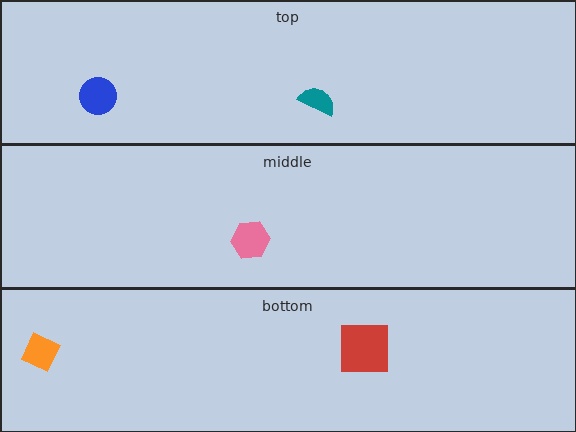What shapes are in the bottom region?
The orange diamond, the red square.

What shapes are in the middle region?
The pink hexagon.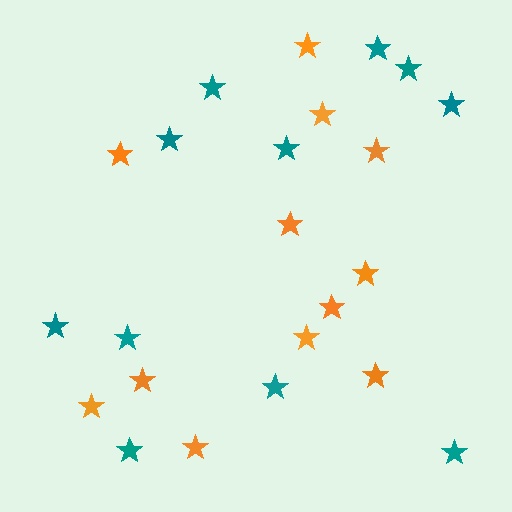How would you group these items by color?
There are 2 groups: one group of teal stars (11) and one group of orange stars (12).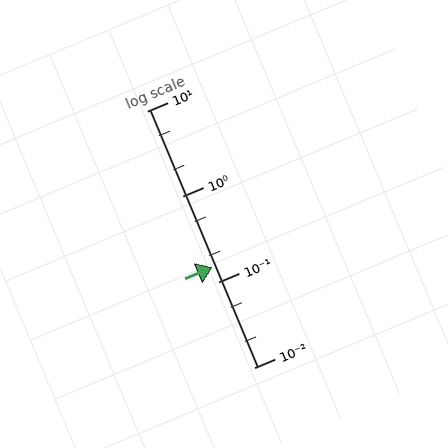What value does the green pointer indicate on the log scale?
The pointer indicates approximately 0.15.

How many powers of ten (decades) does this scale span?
The scale spans 3 decades, from 0.01 to 10.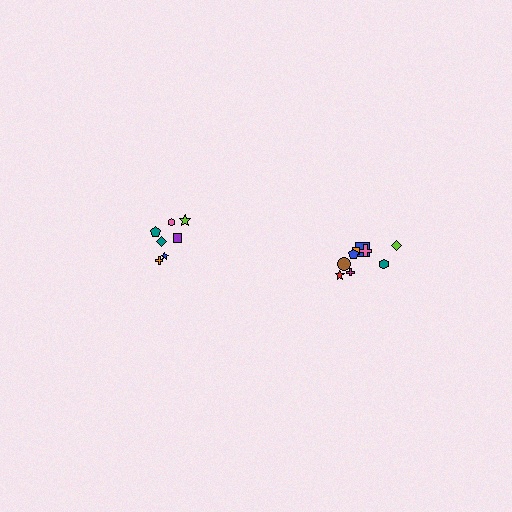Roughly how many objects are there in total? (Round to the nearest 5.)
Roughly 15 objects in total.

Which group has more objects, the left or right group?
The right group.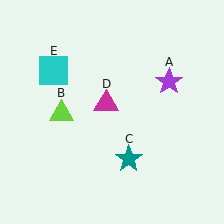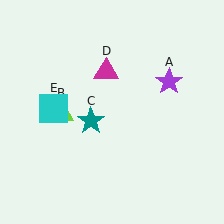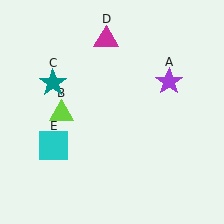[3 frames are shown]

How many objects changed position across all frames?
3 objects changed position: teal star (object C), magenta triangle (object D), cyan square (object E).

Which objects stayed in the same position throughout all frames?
Purple star (object A) and lime triangle (object B) remained stationary.